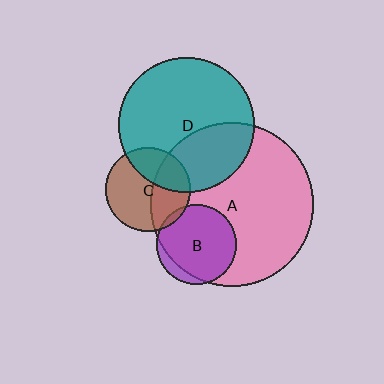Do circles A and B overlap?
Yes.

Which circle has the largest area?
Circle A (pink).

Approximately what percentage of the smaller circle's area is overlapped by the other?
Approximately 90%.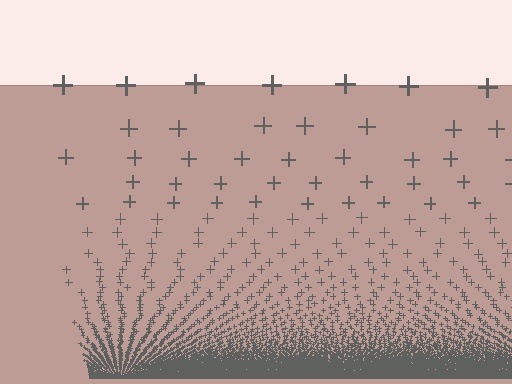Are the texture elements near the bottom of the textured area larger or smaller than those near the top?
Smaller. The gradient is inverted — elements near the bottom are smaller and denser.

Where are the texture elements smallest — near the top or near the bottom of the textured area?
Near the bottom.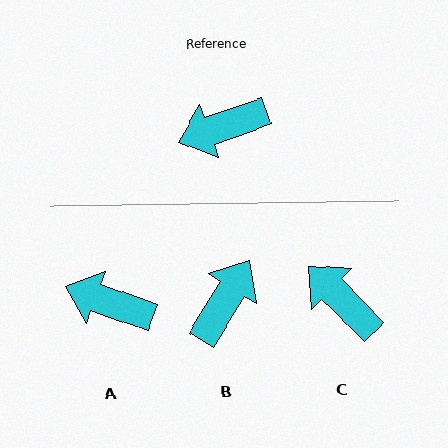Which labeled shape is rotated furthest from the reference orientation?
B, about 141 degrees away.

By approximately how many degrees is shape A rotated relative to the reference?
Approximately 39 degrees clockwise.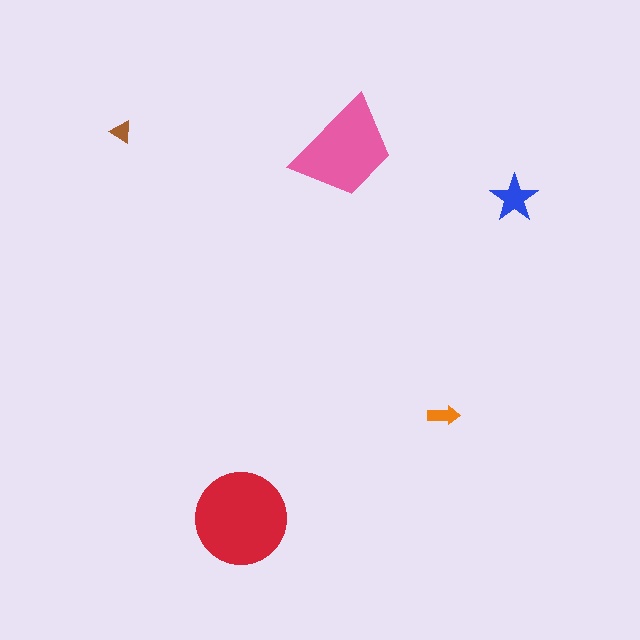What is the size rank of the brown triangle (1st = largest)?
5th.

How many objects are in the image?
There are 5 objects in the image.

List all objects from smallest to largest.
The brown triangle, the orange arrow, the blue star, the pink trapezoid, the red circle.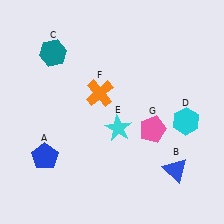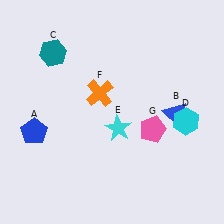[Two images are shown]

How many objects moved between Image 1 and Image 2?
2 objects moved between the two images.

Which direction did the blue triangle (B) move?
The blue triangle (B) moved up.